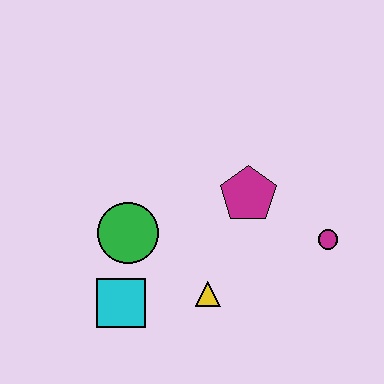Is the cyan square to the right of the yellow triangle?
No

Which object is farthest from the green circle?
The magenta circle is farthest from the green circle.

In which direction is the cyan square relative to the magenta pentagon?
The cyan square is to the left of the magenta pentagon.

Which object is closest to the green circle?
The cyan square is closest to the green circle.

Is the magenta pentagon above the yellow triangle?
Yes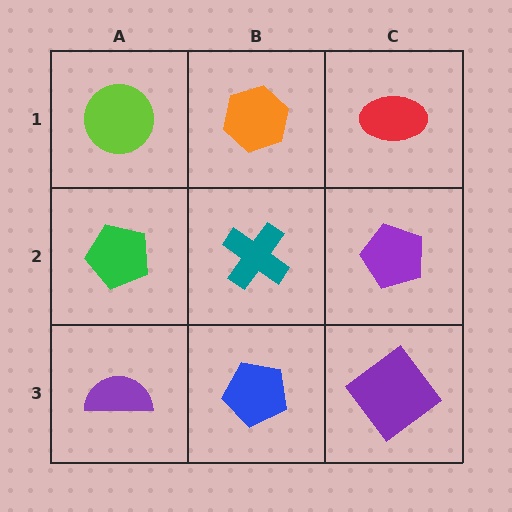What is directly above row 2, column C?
A red ellipse.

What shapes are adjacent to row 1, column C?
A purple pentagon (row 2, column C), an orange hexagon (row 1, column B).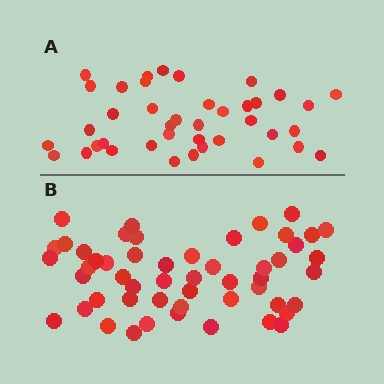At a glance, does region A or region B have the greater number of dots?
Region B (the bottom region) has more dots.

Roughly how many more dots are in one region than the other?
Region B has roughly 12 or so more dots than region A.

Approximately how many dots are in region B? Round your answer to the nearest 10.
About 50 dots. (The exact count is 52, which rounds to 50.)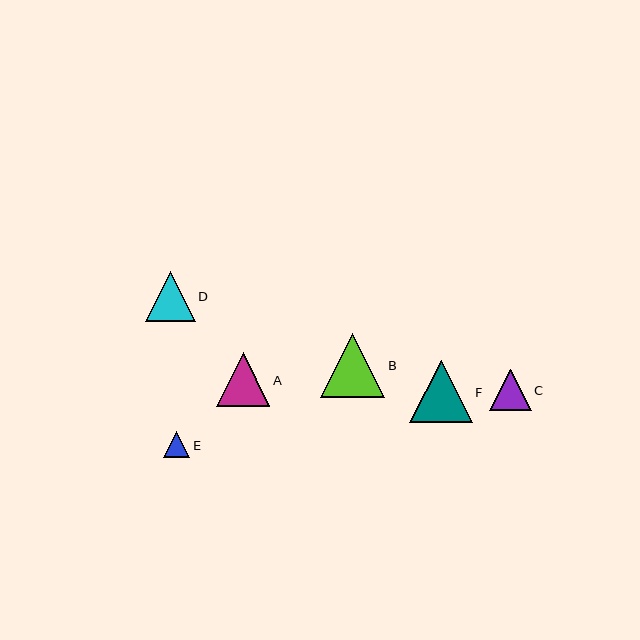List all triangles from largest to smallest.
From largest to smallest: B, F, A, D, C, E.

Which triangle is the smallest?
Triangle E is the smallest with a size of approximately 26 pixels.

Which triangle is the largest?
Triangle B is the largest with a size of approximately 64 pixels.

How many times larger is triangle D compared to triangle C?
Triangle D is approximately 1.2 times the size of triangle C.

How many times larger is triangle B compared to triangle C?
Triangle B is approximately 1.5 times the size of triangle C.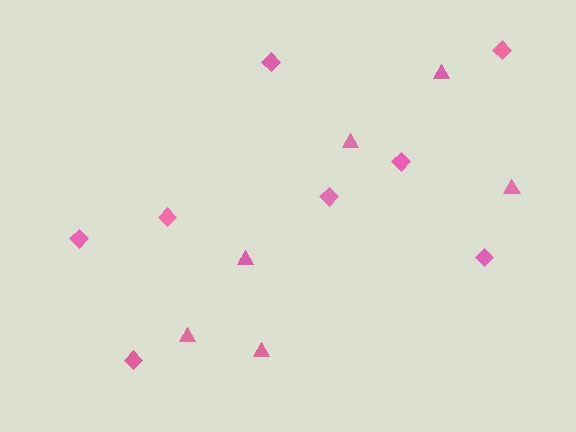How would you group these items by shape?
There are 2 groups: one group of triangles (6) and one group of diamonds (8).